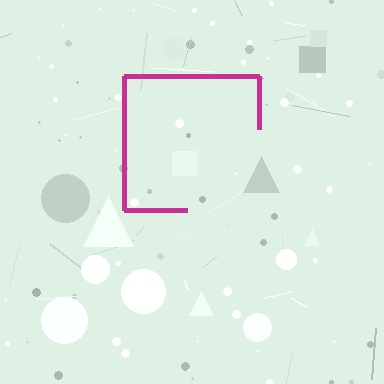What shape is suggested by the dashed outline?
The dashed outline suggests a square.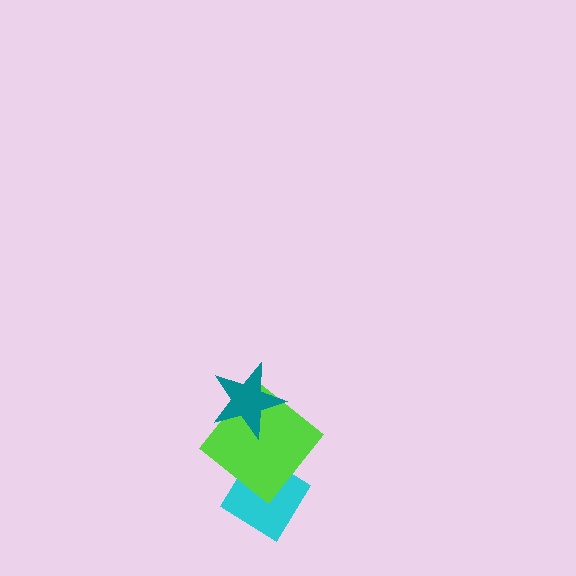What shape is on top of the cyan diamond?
The lime diamond is on top of the cyan diamond.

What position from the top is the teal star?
The teal star is 1st from the top.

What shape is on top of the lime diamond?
The teal star is on top of the lime diamond.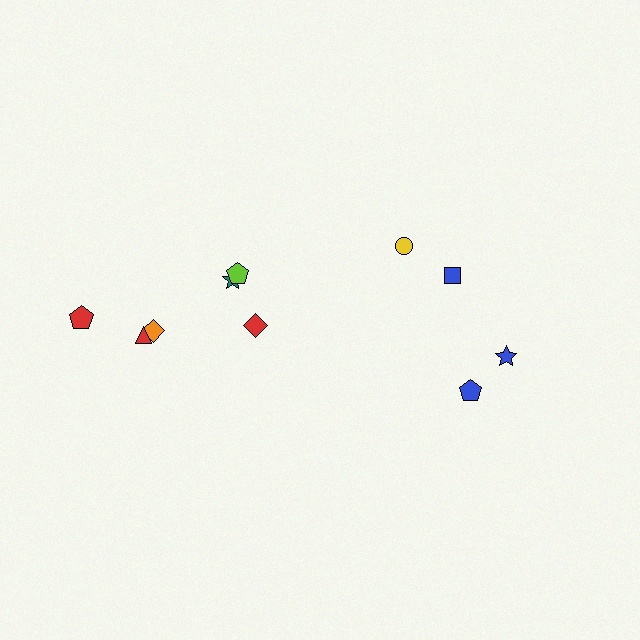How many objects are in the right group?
There are 4 objects.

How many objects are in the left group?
There are 6 objects.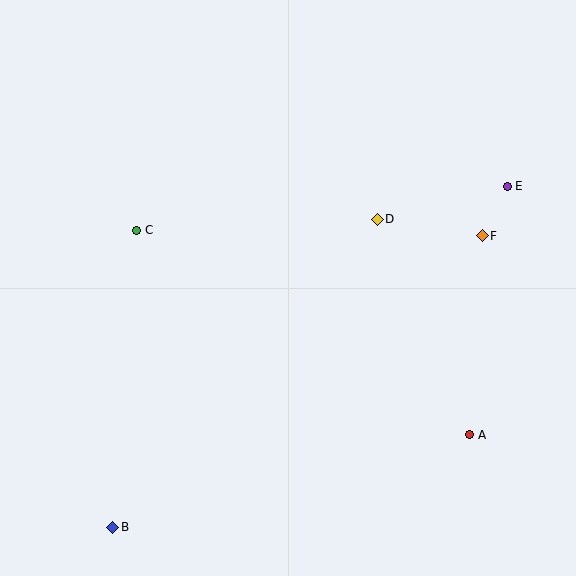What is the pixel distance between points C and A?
The distance between C and A is 391 pixels.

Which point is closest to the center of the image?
Point D at (377, 219) is closest to the center.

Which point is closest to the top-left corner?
Point C is closest to the top-left corner.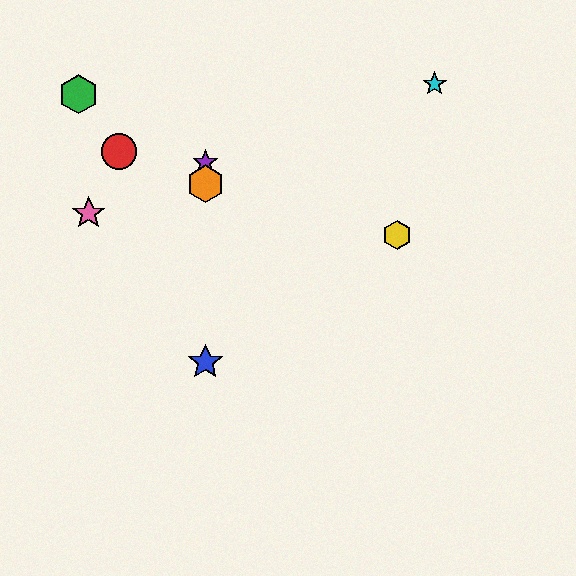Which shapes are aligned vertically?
The blue star, the purple star, the orange hexagon are aligned vertically.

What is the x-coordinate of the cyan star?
The cyan star is at x≈435.